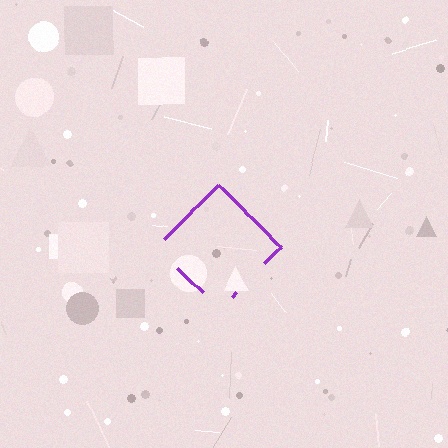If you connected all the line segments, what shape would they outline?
They would outline a diamond.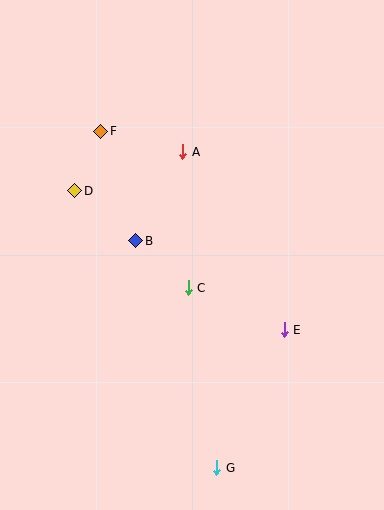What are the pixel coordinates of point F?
Point F is at (101, 131).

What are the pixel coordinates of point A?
Point A is at (183, 152).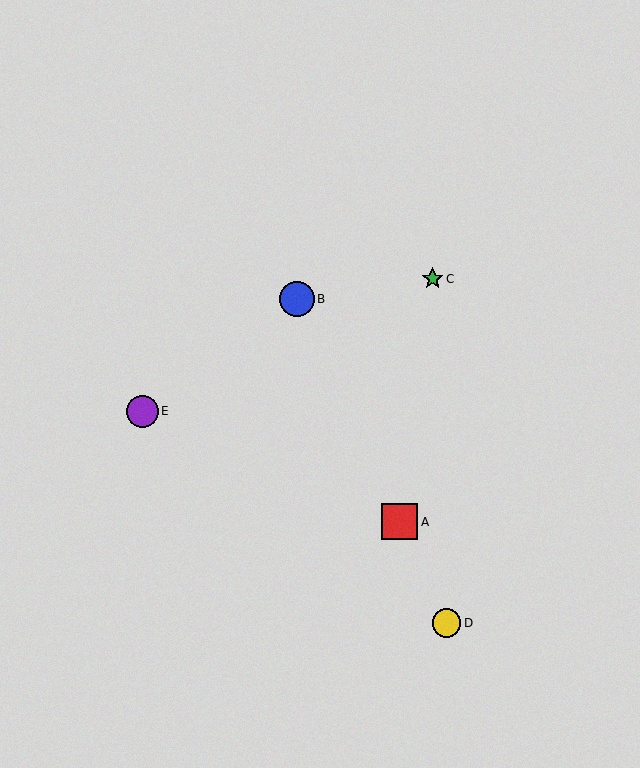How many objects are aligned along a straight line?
3 objects (A, B, D) are aligned along a straight line.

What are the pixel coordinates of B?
Object B is at (297, 299).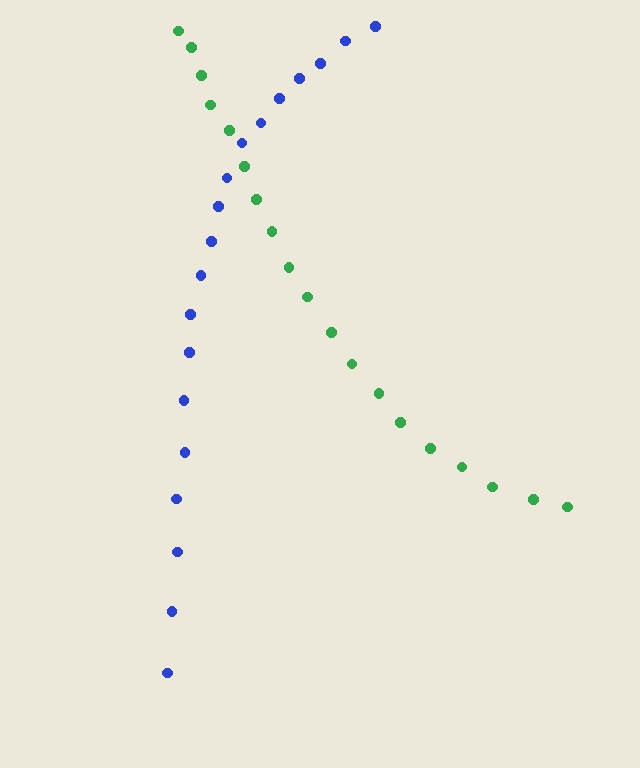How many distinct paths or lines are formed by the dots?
There are 2 distinct paths.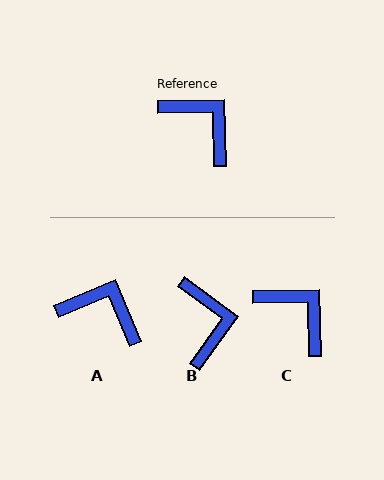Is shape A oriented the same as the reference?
No, it is off by about 21 degrees.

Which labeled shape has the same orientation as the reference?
C.